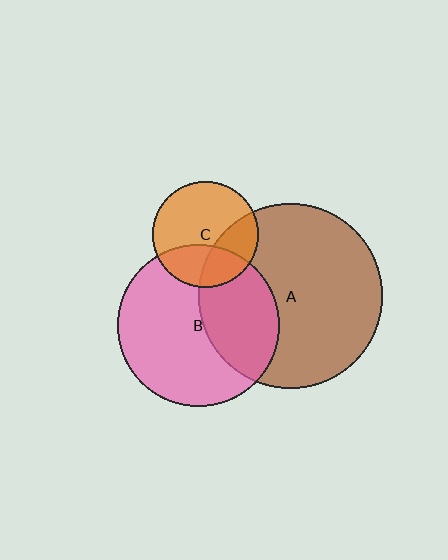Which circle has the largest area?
Circle A (brown).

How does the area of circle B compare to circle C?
Approximately 2.3 times.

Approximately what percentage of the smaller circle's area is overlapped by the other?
Approximately 30%.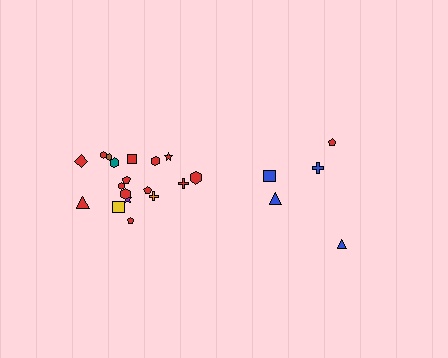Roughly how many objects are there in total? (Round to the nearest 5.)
Roughly 25 objects in total.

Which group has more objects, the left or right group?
The left group.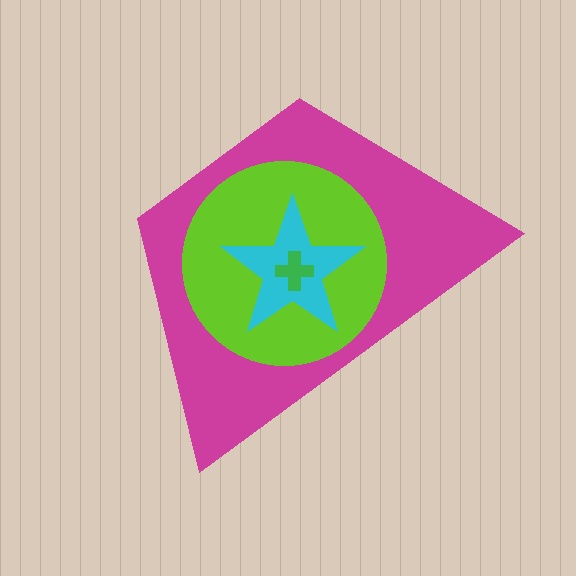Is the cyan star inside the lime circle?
Yes.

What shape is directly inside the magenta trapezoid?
The lime circle.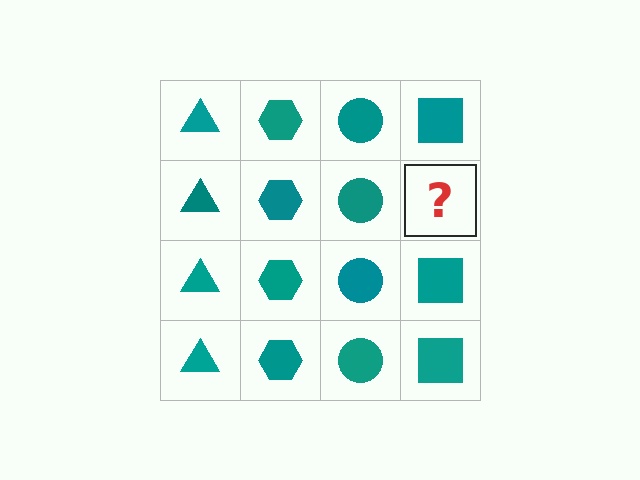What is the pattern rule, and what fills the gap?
The rule is that each column has a consistent shape. The gap should be filled with a teal square.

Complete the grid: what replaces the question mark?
The question mark should be replaced with a teal square.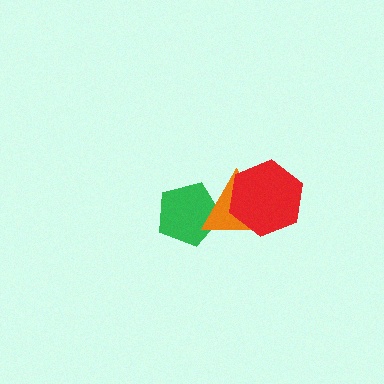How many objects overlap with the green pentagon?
1 object overlaps with the green pentagon.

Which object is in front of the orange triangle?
The red hexagon is in front of the orange triangle.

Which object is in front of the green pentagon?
The orange triangle is in front of the green pentagon.